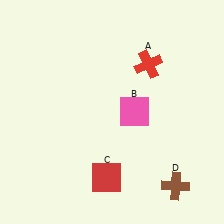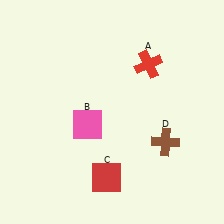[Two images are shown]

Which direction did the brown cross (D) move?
The brown cross (D) moved up.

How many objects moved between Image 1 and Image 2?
2 objects moved between the two images.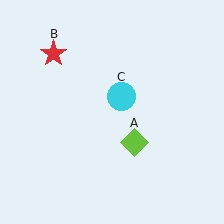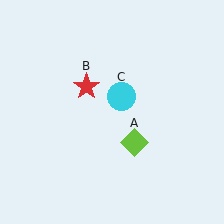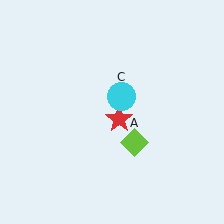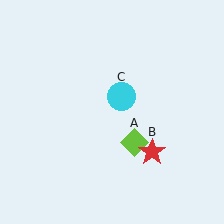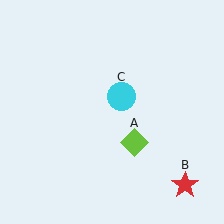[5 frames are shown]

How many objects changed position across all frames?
1 object changed position: red star (object B).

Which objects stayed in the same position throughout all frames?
Lime diamond (object A) and cyan circle (object C) remained stationary.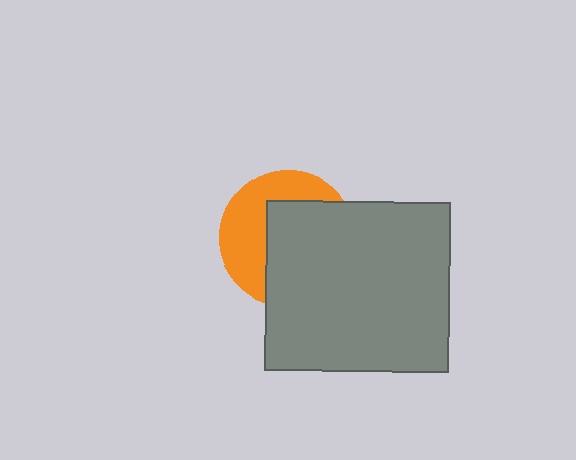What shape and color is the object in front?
The object in front is a gray rectangle.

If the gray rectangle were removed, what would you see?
You would see the complete orange circle.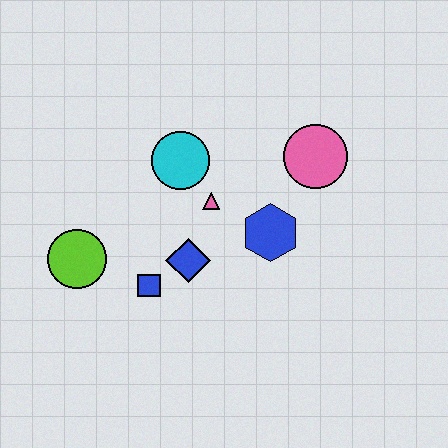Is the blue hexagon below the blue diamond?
No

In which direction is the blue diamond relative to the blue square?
The blue diamond is to the right of the blue square.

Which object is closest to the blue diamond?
The blue square is closest to the blue diamond.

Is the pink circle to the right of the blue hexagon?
Yes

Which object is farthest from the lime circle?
The pink circle is farthest from the lime circle.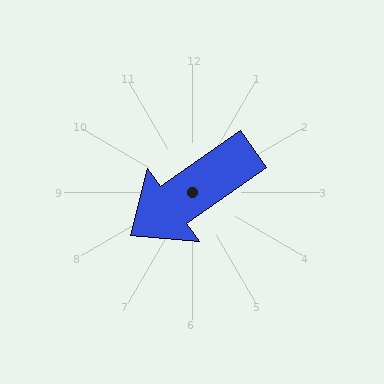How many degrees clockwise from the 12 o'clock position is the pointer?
Approximately 235 degrees.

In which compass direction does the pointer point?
Southwest.